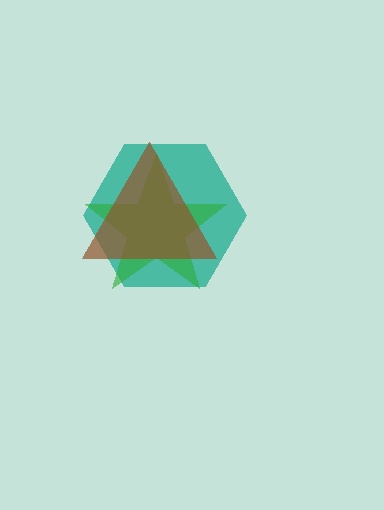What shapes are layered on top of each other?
The layered shapes are: a teal hexagon, a green star, a brown triangle.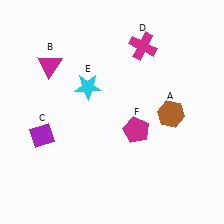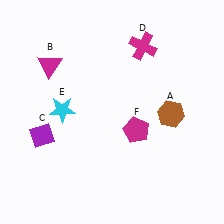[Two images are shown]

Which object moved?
The cyan star (E) moved left.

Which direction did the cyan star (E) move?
The cyan star (E) moved left.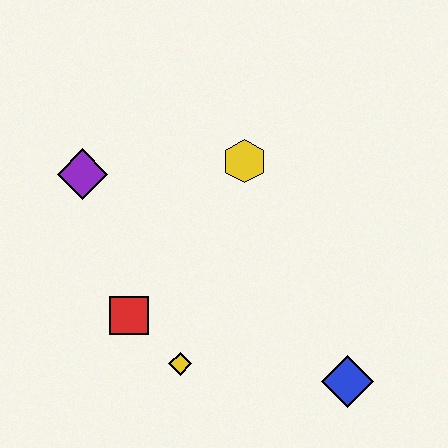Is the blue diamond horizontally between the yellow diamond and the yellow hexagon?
No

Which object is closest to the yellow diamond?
The red square is closest to the yellow diamond.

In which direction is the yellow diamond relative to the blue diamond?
The yellow diamond is to the left of the blue diamond.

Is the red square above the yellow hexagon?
No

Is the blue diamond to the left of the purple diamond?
No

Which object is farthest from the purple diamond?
The blue diamond is farthest from the purple diamond.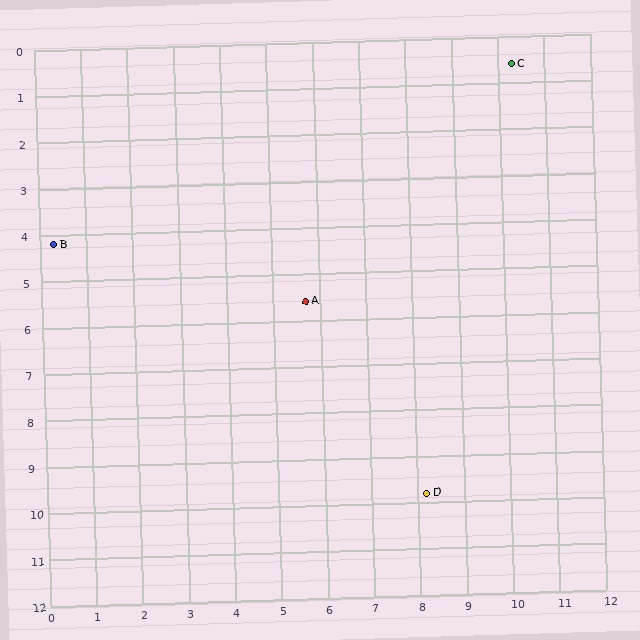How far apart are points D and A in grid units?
Points D and A are about 4.9 grid units apart.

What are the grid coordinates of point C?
Point C is at approximately (10.3, 0.6).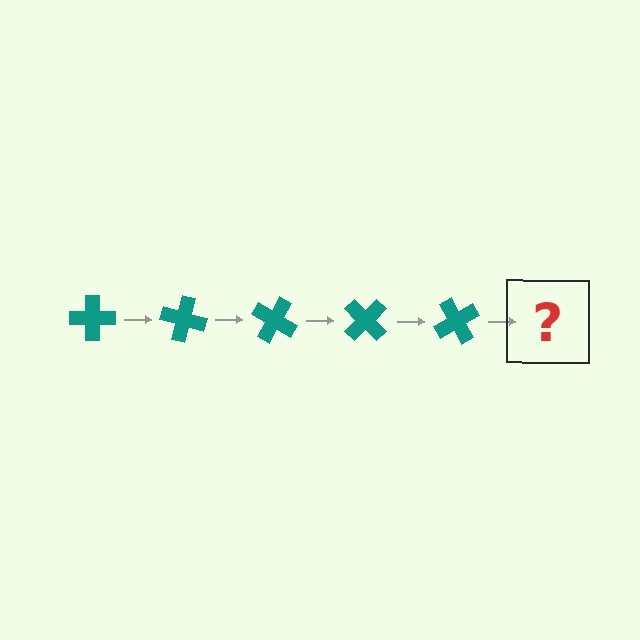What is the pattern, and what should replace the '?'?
The pattern is that the cross rotates 15 degrees each step. The '?' should be a teal cross rotated 75 degrees.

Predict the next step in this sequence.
The next step is a teal cross rotated 75 degrees.